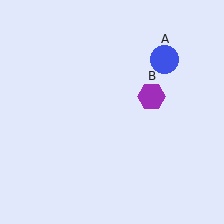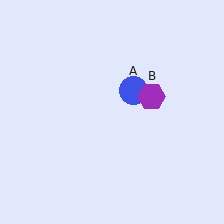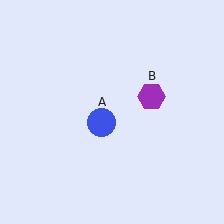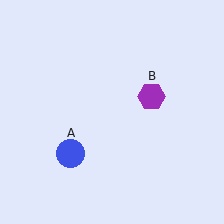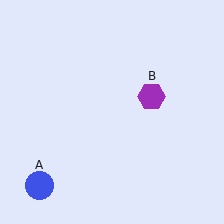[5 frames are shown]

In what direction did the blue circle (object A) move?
The blue circle (object A) moved down and to the left.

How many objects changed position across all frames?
1 object changed position: blue circle (object A).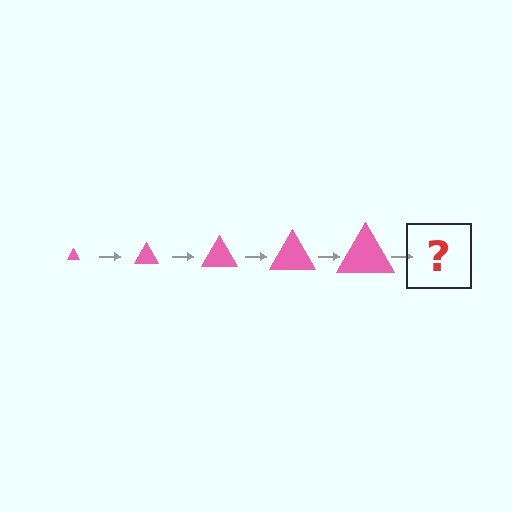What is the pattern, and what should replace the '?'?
The pattern is that the triangle gets progressively larger each step. The '?' should be a pink triangle, larger than the previous one.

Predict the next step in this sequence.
The next step is a pink triangle, larger than the previous one.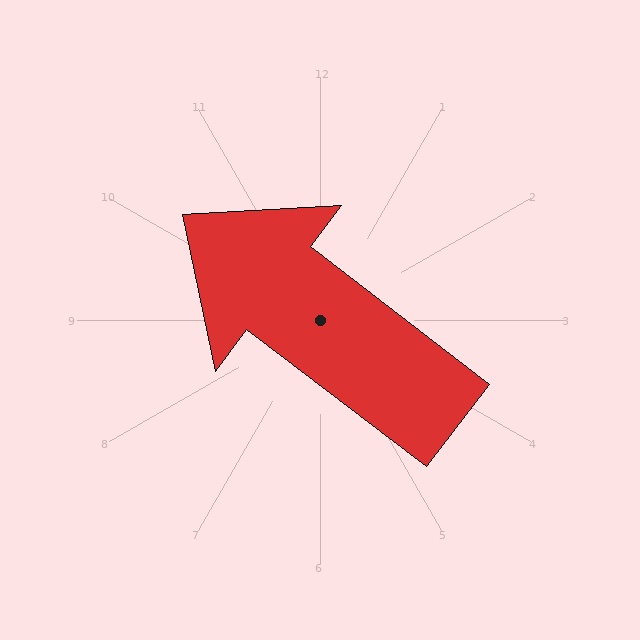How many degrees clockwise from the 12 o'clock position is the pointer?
Approximately 307 degrees.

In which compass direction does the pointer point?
Northwest.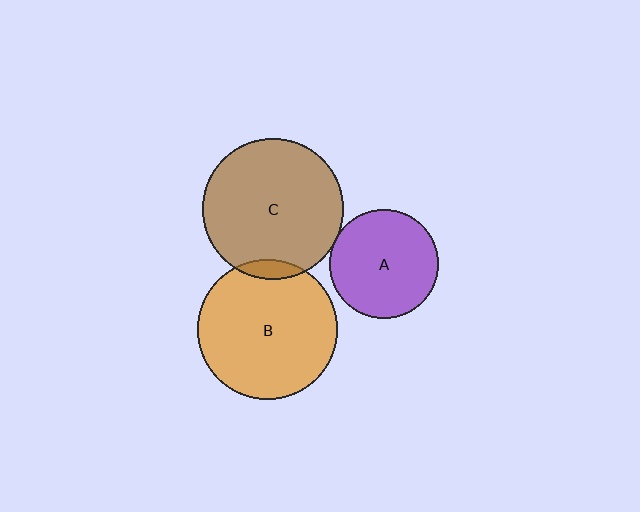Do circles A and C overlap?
Yes.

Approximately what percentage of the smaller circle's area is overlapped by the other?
Approximately 5%.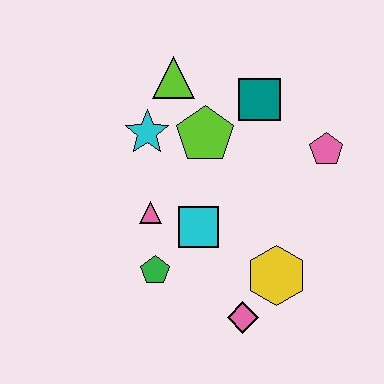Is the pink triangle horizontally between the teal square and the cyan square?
No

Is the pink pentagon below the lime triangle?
Yes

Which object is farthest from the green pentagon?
The pink pentagon is farthest from the green pentagon.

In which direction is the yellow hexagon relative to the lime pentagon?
The yellow hexagon is below the lime pentagon.